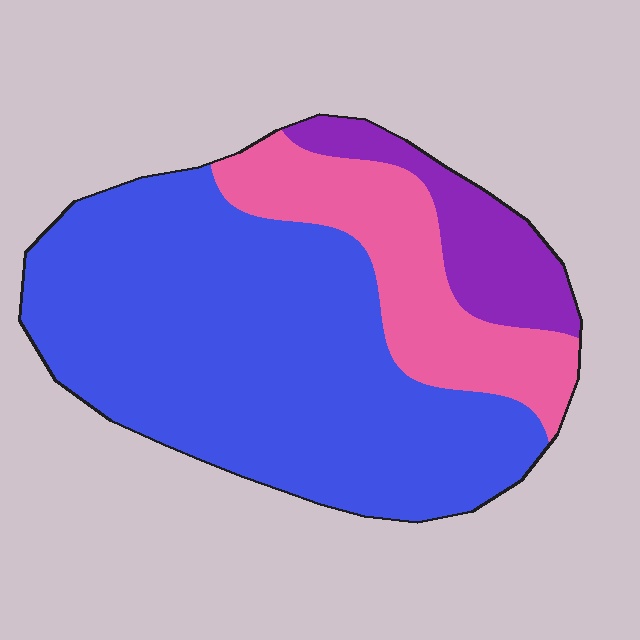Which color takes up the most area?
Blue, at roughly 65%.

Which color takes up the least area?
Purple, at roughly 10%.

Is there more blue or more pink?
Blue.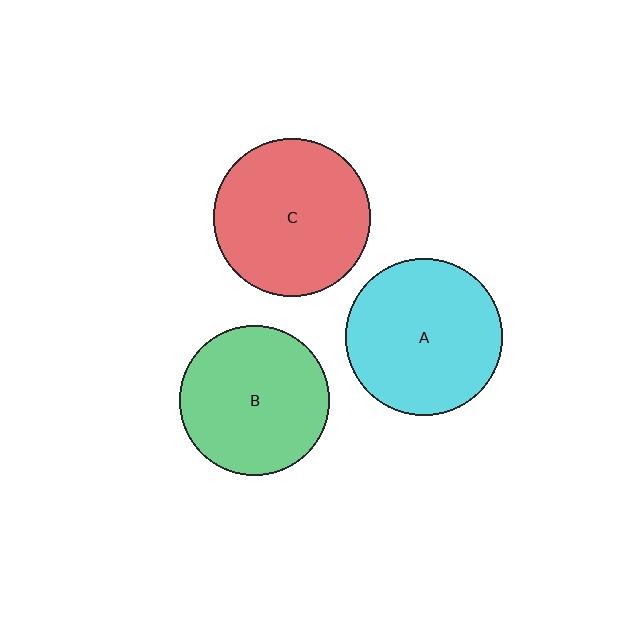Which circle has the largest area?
Circle C (red).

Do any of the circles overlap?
No, none of the circles overlap.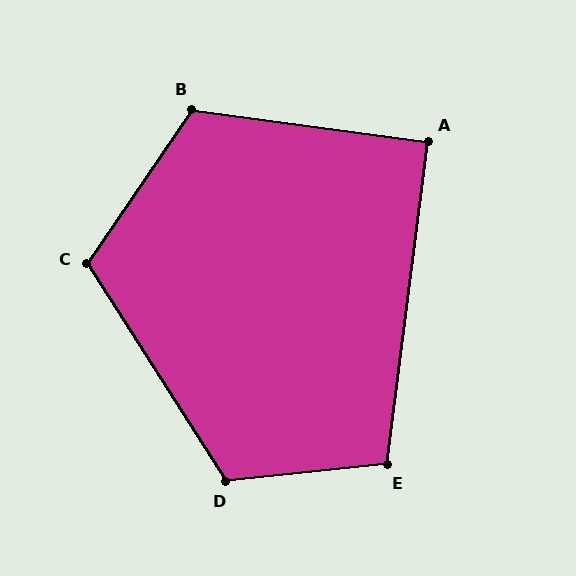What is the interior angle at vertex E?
Approximately 103 degrees (obtuse).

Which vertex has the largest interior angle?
D, at approximately 117 degrees.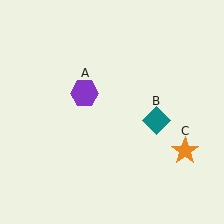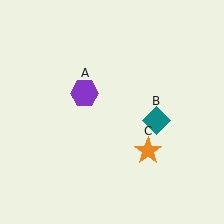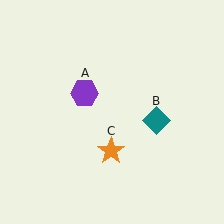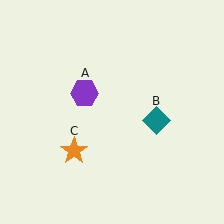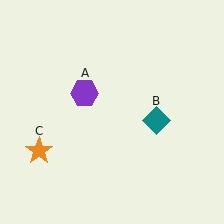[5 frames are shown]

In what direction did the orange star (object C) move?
The orange star (object C) moved left.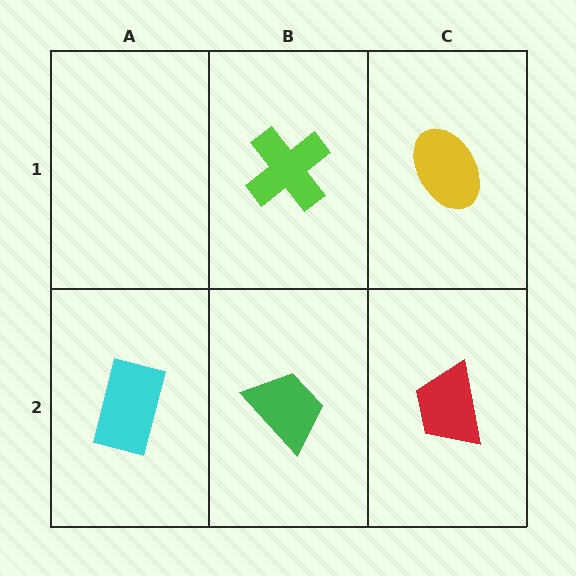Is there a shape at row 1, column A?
No, that cell is empty.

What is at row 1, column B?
A lime cross.